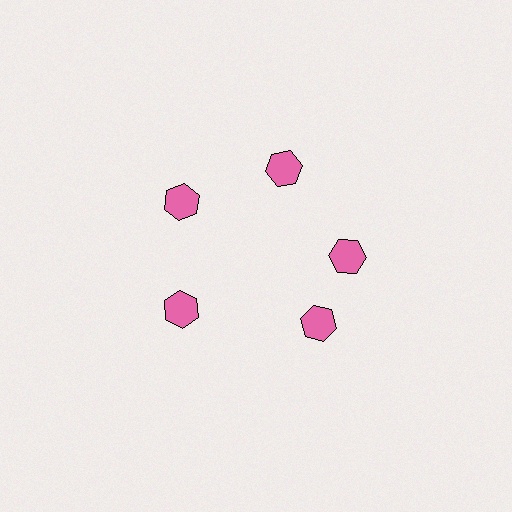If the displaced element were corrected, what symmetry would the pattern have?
It would have 5-fold rotational symmetry — the pattern would map onto itself every 72 degrees.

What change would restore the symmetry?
The symmetry would be restored by rotating it back into even spacing with its neighbors so that all 5 hexagons sit at equal angles and equal distance from the center.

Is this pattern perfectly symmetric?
No. The 5 pink hexagons are arranged in a ring, but one element near the 5 o'clock position is rotated out of alignment along the ring, breaking the 5-fold rotational symmetry.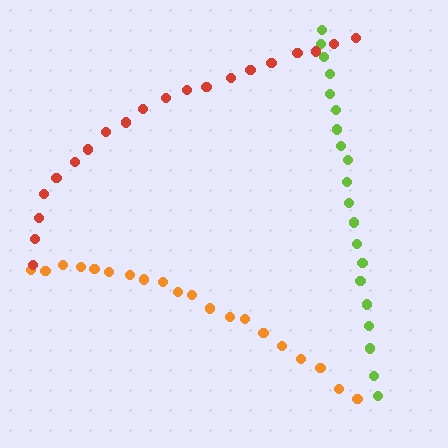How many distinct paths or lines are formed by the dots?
There are 3 distinct paths.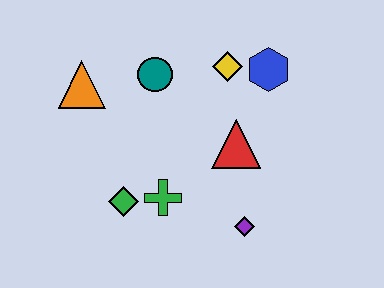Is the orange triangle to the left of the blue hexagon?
Yes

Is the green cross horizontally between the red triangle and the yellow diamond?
No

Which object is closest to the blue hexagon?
The yellow diamond is closest to the blue hexagon.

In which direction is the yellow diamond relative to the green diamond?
The yellow diamond is above the green diamond.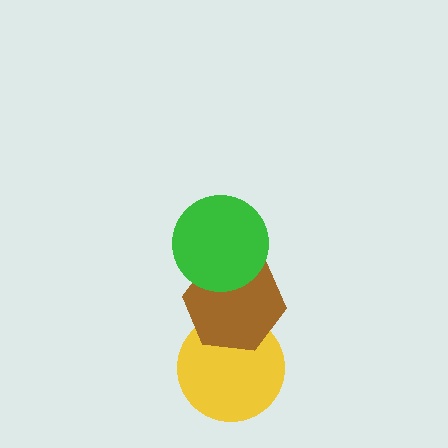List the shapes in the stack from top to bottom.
From top to bottom: the green circle, the brown hexagon, the yellow circle.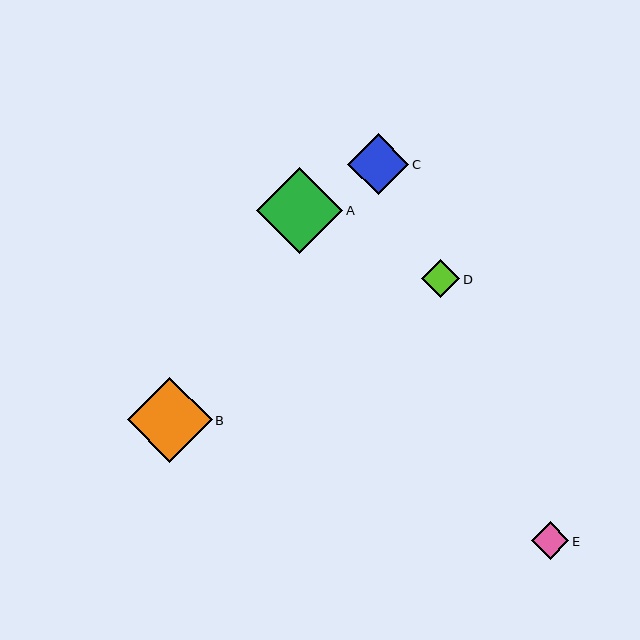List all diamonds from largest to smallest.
From largest to smallest: A, B, C, D, E.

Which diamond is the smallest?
Diamond E is the smallest with a size of approximately 38 pixels.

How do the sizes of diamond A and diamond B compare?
Diamond A and diamond B are approximately the same size.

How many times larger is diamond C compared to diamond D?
Diamond C is approximately 1.6 times the size of diamond D.